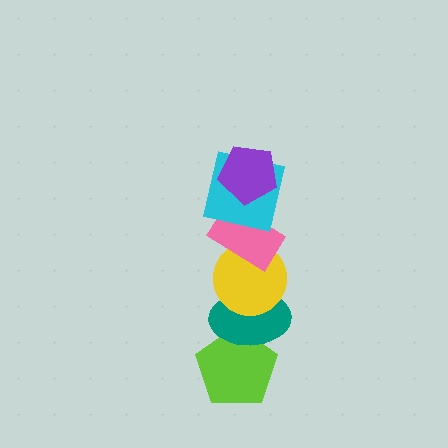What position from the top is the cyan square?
The cyan square is 2nd from the top.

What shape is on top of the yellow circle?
The pink rectangle is on top of the yellow circle.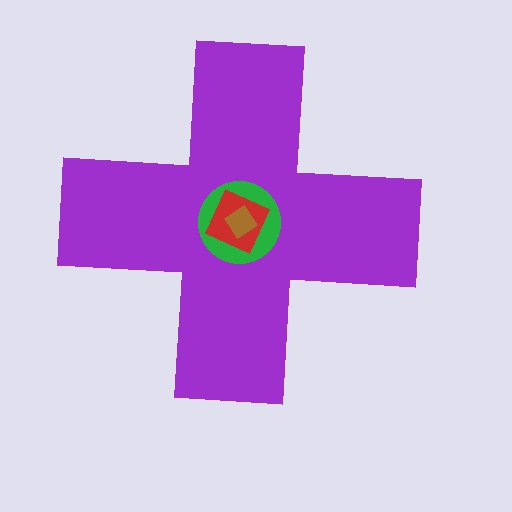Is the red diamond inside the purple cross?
Yes.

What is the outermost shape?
The purple cross.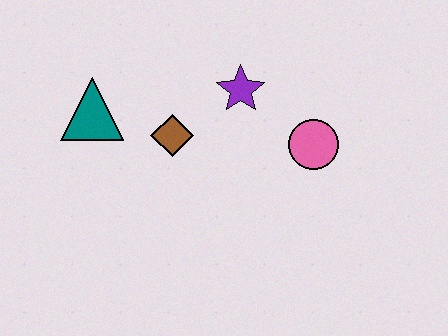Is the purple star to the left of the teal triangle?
No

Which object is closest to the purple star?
The brown diamond is closest to the purple star.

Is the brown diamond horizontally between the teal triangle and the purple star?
Yes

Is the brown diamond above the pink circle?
Yes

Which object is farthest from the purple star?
The teal triangle is farthest from the purple star.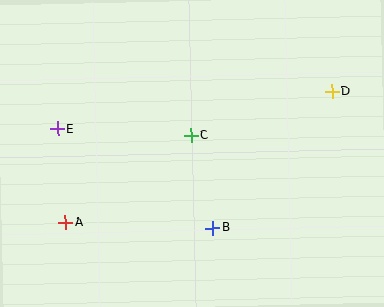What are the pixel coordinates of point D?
Point D is at (332, 92).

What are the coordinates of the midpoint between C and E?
The midpoint between C and E is at (124, 132).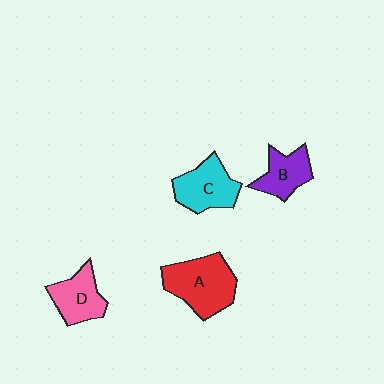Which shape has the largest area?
Shape A (red).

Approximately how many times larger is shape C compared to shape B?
Approximately 1.3 times.